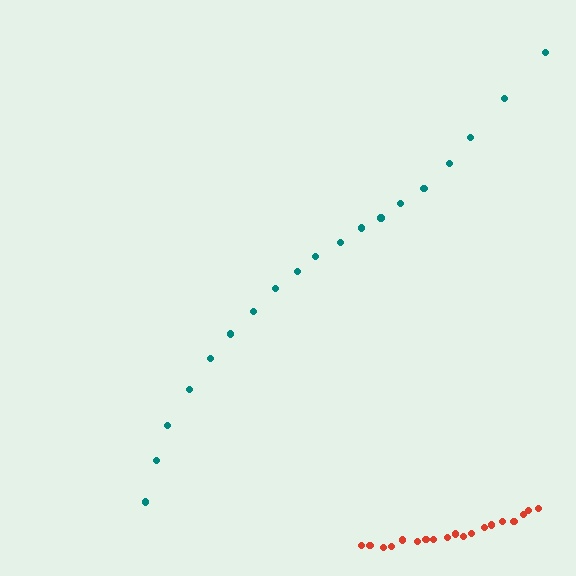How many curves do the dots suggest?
There are 2 distinct paths.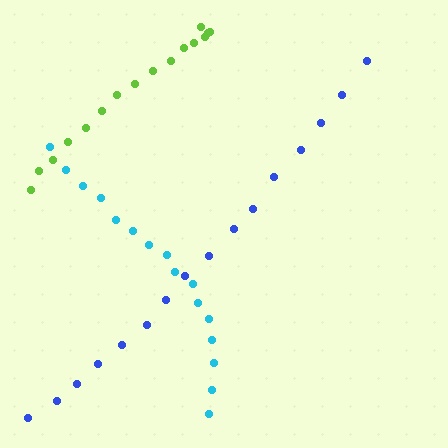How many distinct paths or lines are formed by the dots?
There are 3 distinct paths.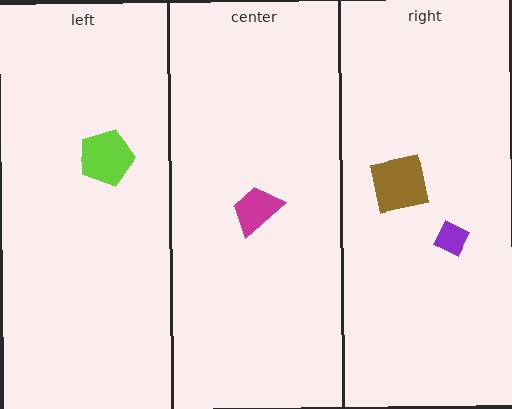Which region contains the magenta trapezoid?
The center region.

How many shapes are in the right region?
2.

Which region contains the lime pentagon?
The left region.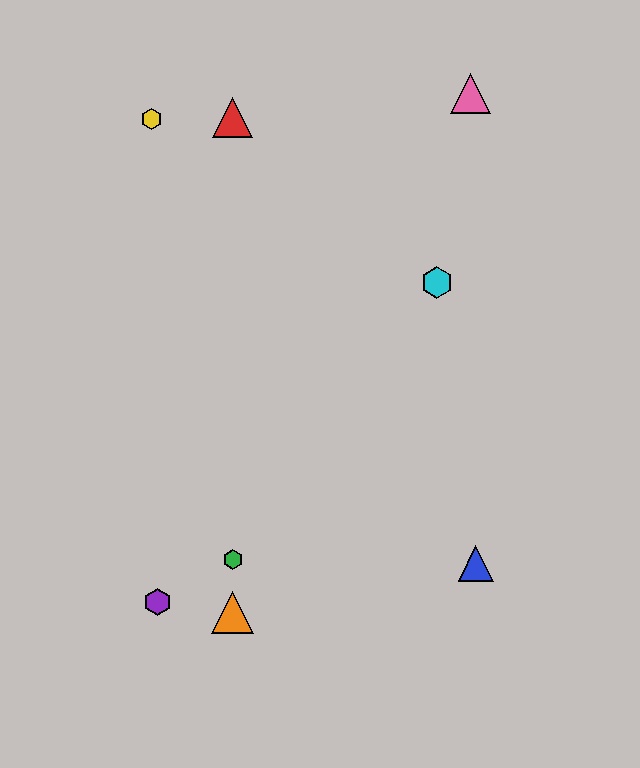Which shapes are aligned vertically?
The red triangle, the green hexagon, the orange triangle are aligned vertically.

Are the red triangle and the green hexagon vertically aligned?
Yes, both are at x≈233.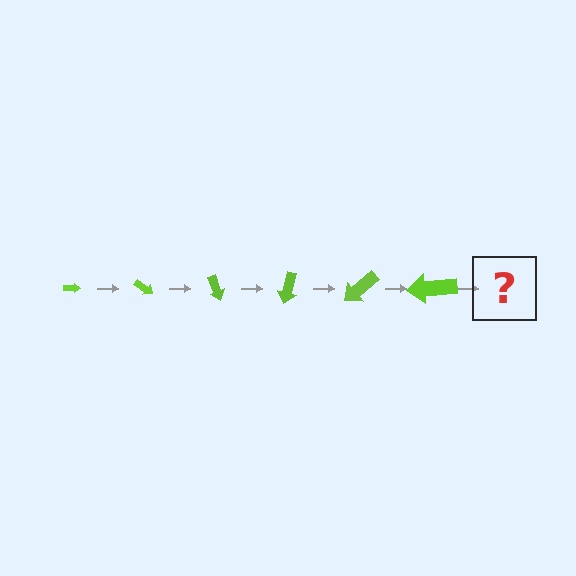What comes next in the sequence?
The next element should be an arrow, larger than the previous one and rotated 210 degrees from the start.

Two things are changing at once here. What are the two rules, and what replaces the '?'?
The two rules are that the arrow grows larger each step and it rotates 35 degrees each step. The '?' should be an arrow, larger than the previous one and rotated 210 degrees from the start.